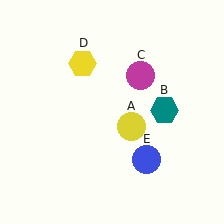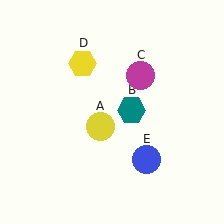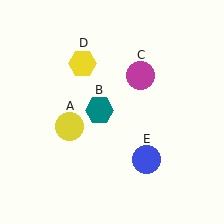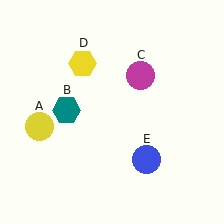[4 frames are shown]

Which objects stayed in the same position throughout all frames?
Magenta circle (object C) and yellow hexagon (object D) and blue circle (object E) remained stationary.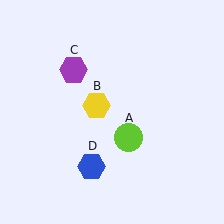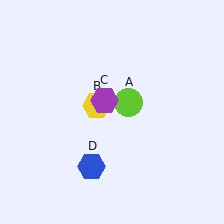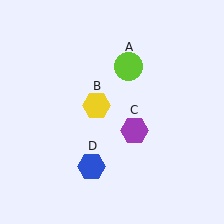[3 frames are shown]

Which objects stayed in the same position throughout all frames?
Yellow hexagon (object B) and blue hexagon (object D) remained stationary.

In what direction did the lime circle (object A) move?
The lime circle (object A) moved up.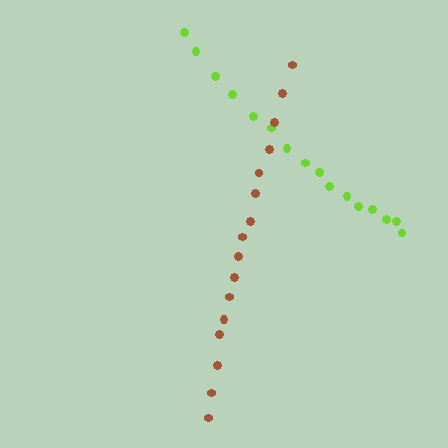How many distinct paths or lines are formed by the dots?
There are 2 distinct paths.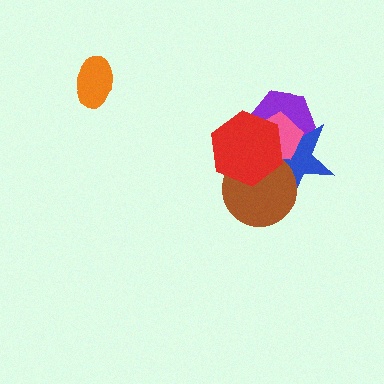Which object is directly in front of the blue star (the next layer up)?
The pink pentagon is directly in front of the blue star.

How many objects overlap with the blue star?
4 objects overlap with the blue star.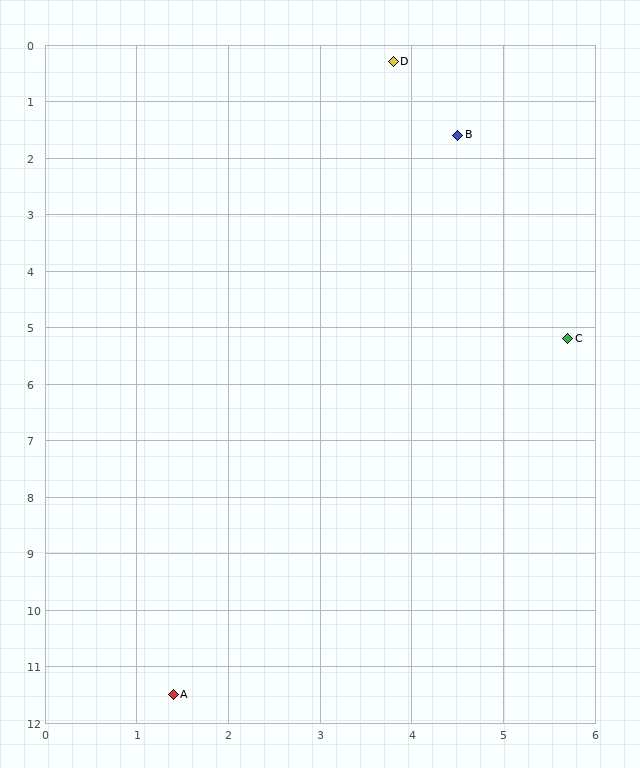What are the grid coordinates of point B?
Point B is at approximately (4.5, 1.6).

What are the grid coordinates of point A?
Point A is at approximately (1.4, 11.5).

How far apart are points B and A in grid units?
Points B and A are about 10.4 grid units apart.